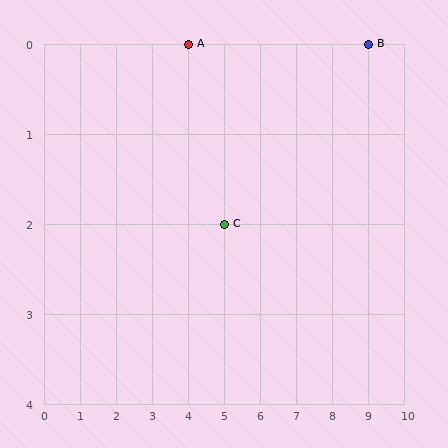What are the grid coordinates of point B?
Point B is at grid coordinates (9, 0).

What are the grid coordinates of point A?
Point A is at grid coordinates (4, 0).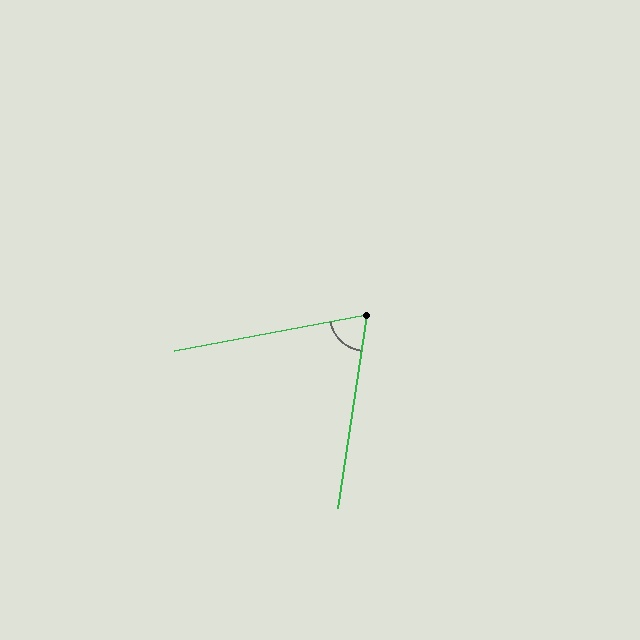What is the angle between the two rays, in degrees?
Approximately 71 degrees.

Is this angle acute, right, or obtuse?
It is acute.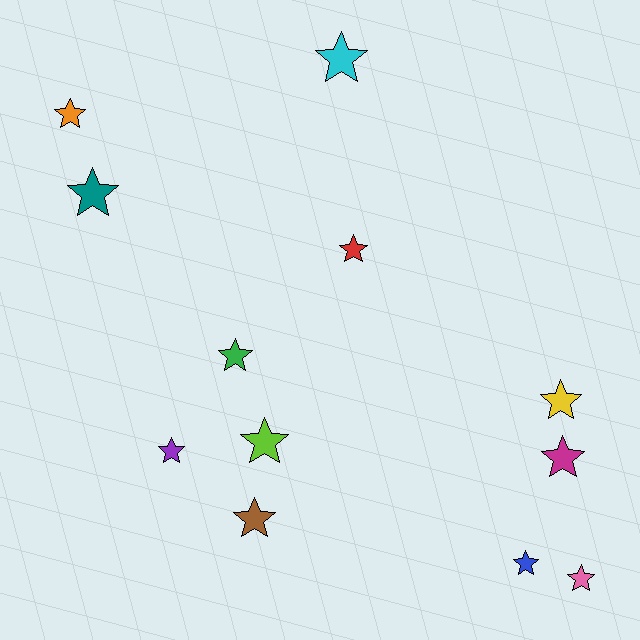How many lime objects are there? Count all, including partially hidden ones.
There is 1 lime object.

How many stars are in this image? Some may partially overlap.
There are 12 stars.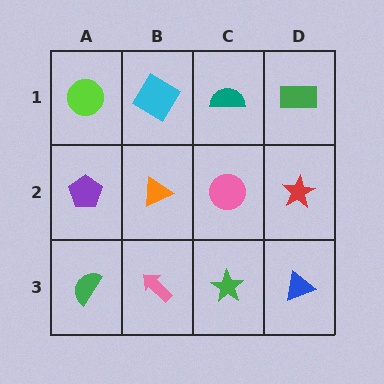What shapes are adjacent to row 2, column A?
A lime circle (row 1, column A), a green semicircle (row 3, column A), an orange triangle (row 2, column B).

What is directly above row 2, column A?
A lime circle.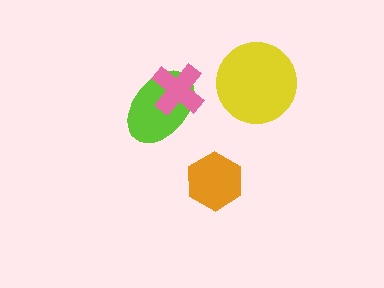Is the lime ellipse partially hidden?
Yes, it is partially covered by another shape.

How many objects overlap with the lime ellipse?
1 object overlaps with the lime ellipse.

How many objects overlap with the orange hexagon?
0 objects overlap with the orange hexagon.